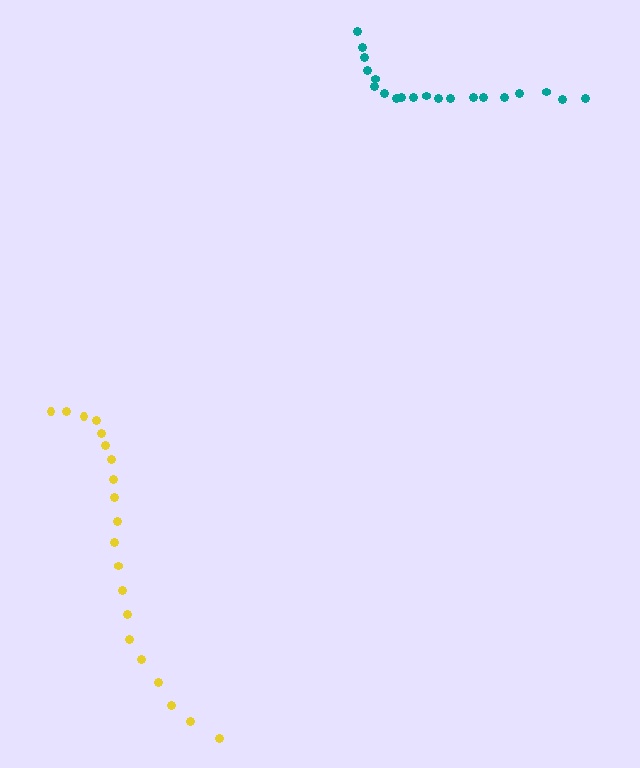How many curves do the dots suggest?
There are 2 distinct paths.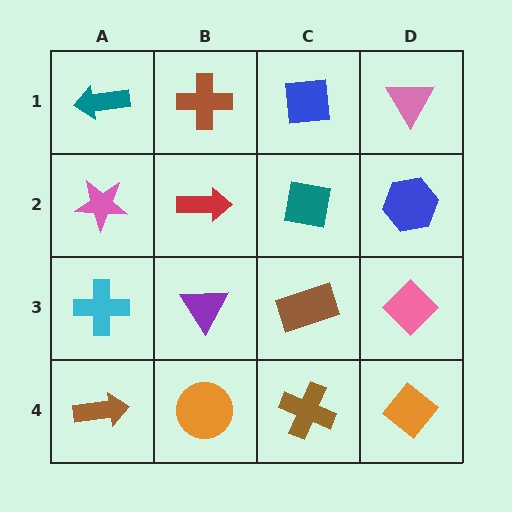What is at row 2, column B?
A red arrow.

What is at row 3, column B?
A purple triangle.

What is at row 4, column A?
A brown arrow.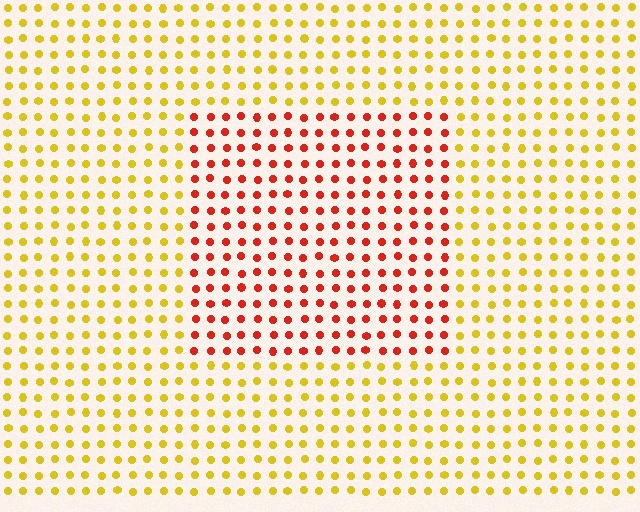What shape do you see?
I see a rectangle.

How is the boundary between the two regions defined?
The boundary is defined purely by a slight shift in hue (about 51 degrees). Spacing, size, and orientation are identical on both sides.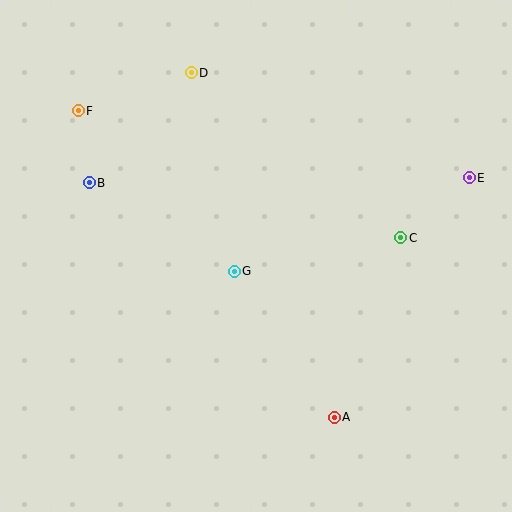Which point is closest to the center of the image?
Point G at (234, 271) is closest to the center.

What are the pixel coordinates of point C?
Point C is at (401, 238).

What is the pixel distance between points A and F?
The distance between A and F is 399 pixels.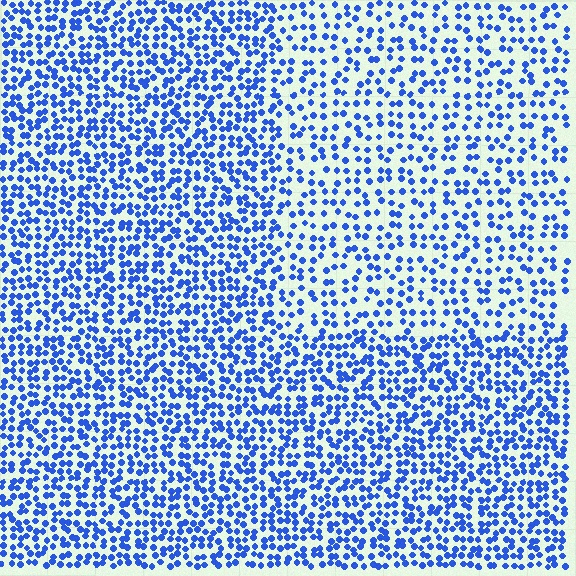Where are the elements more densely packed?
The elements are more densely packed outside the rectangle boundary.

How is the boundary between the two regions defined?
The boundary is defined by a change in element density (approximately 1.7x ratio). All elements are the same color, size, and shape.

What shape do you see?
I see a rectangle.